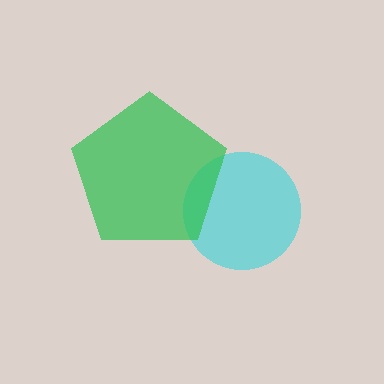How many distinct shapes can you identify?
There are 2 distinct shapes: a cyan circle, a green pentagon.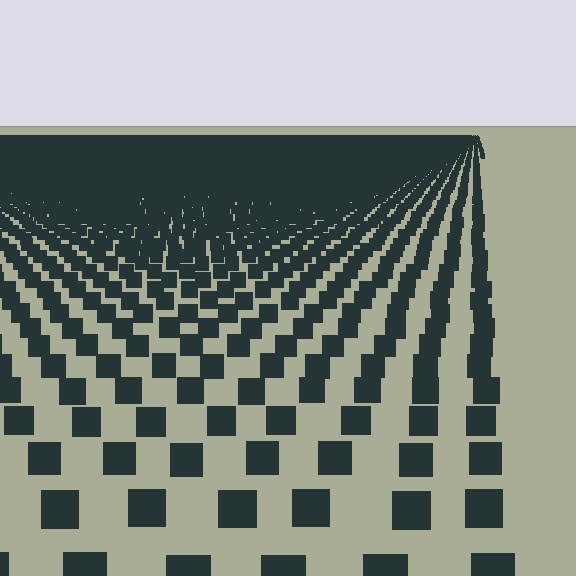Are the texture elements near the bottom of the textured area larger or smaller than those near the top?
Larger. Near the bottom, elements are closer to the viewer and appear at a bigger on-screen size.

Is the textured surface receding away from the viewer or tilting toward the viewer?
The surface is receding away from the viewer. Texture elements get smaller and denser toward the top.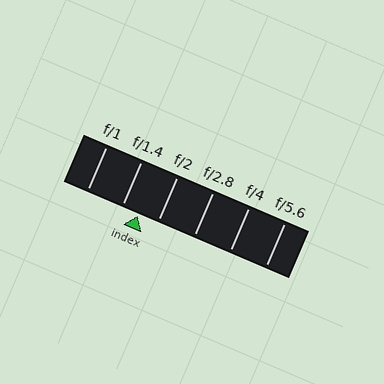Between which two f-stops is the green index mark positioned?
The index mark is between f/1.4 and f/2.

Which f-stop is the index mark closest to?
The index mark is closest to f/1.4.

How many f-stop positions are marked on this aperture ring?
There are 6 f-stop positions marked.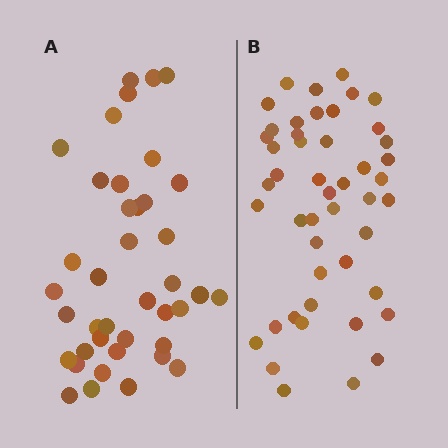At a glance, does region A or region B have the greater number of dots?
Region B (the right region) has more dots.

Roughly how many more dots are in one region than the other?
Region B has roughly 8 or so more dots than region A.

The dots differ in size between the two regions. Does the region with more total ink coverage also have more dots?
No. Region A has more total ink coverage because its dots are larger, but region B actually contains more individual dots. Total area can be misleading — the number of items is what matters here.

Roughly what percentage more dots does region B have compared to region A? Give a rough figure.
About 20% more.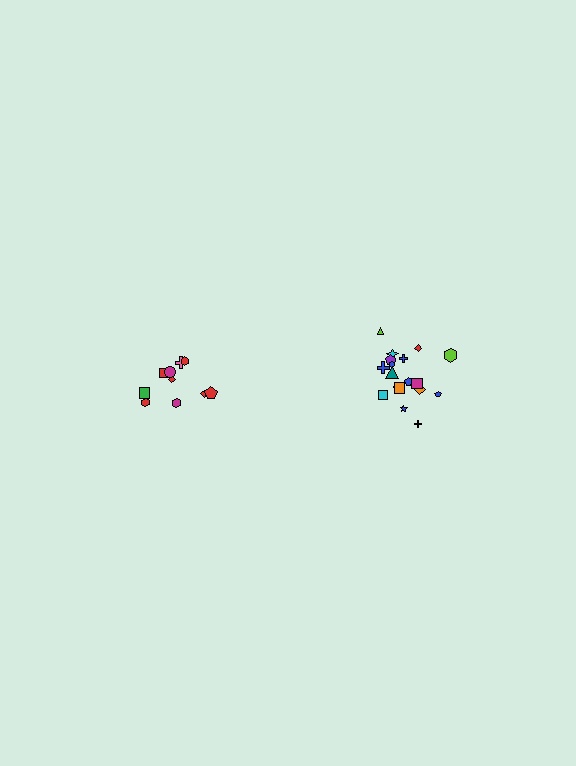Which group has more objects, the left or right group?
The right group.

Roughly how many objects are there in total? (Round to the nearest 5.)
Roughly 30 objects in total.